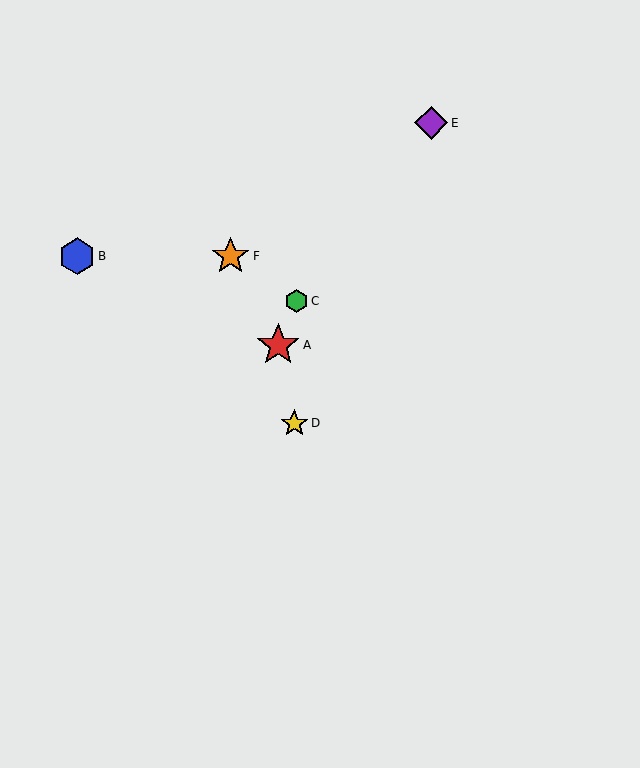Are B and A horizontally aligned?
No, B is at y≈256 and A is at y≈345.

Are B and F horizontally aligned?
Yes, both are at y≈256.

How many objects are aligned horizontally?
2 objects (B, F) are aligned horizontally.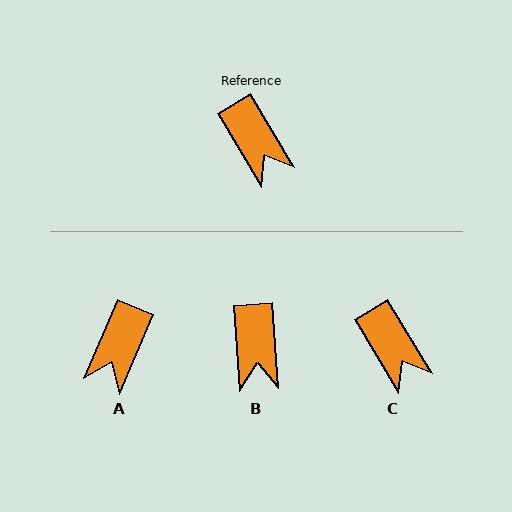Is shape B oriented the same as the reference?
No, it is off by about 26 degrees.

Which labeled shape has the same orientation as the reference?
C.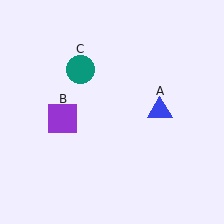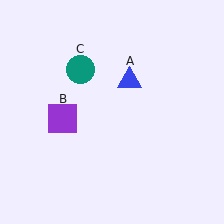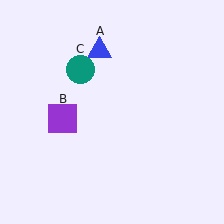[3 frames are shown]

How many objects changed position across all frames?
1 object changed position: blue triangle (object A).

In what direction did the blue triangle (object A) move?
The blue triangle (object A) moved up and to the left.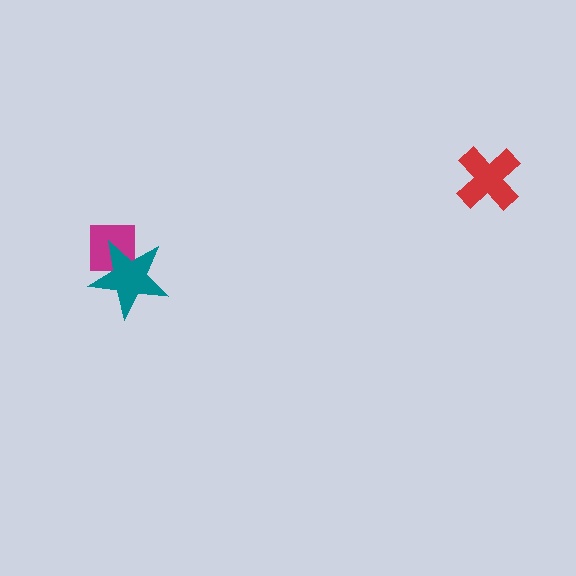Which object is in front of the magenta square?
The teal star is in front of the magenta square.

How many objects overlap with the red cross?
0 objects overlap with the red cross.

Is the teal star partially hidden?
No, no other shape covers it.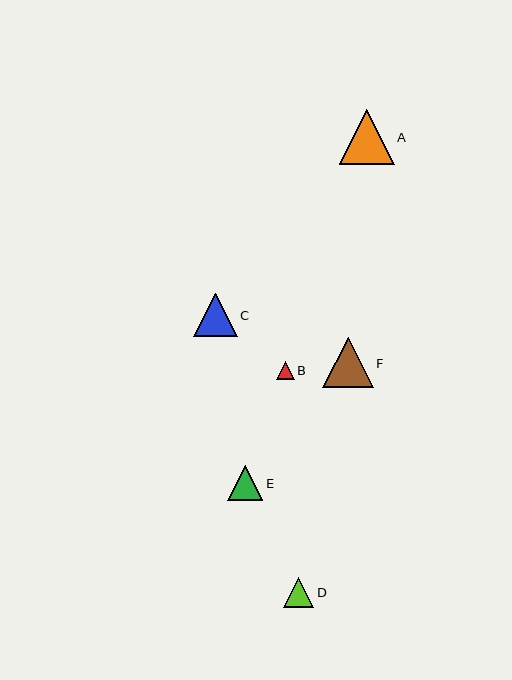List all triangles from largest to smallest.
From largest to smallest: A, F, C, E, D, B.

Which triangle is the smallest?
Triangle B is the smallest with a size of approximately 18 pixels.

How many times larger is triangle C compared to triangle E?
Triangle C is approximately 1.2 times the size of triangle E.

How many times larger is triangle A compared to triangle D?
Triangle A is approximately 1.8 times the size of triangle D.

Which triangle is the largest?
Triangle A is the largest with a size of approximately 55 pixels.